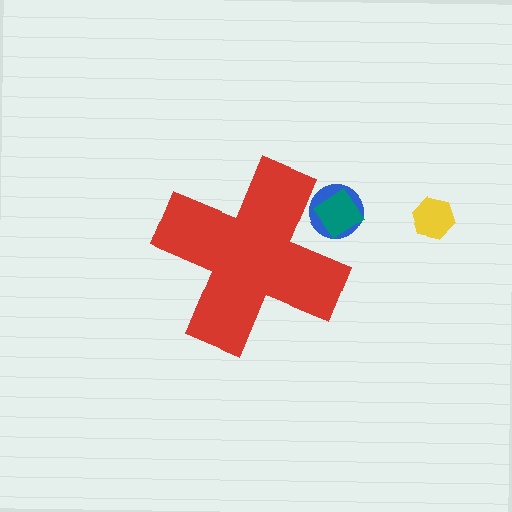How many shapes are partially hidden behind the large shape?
2 shapes are partially hidden.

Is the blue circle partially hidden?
Yes, the blue circle is partially hidden behind the red cross.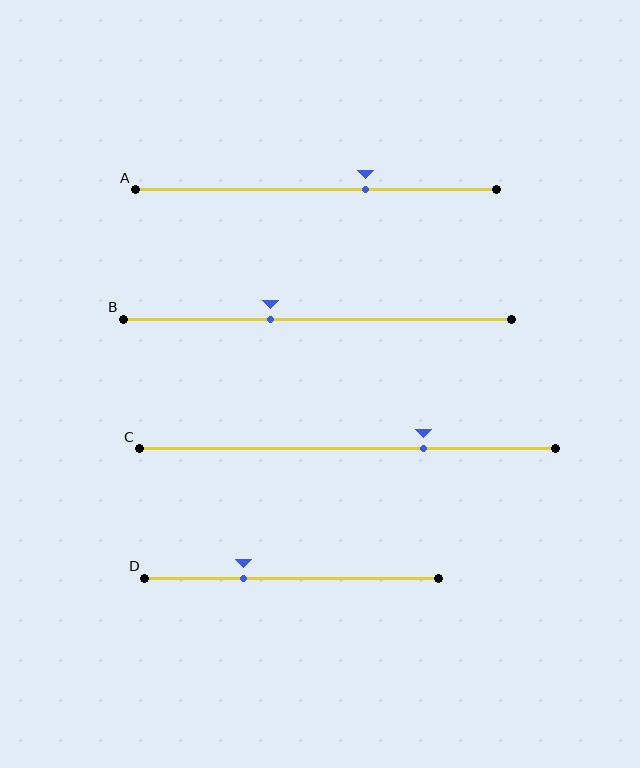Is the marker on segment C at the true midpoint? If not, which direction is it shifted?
No, the marker on segment C is shifted to the right by about 18% of the segment length.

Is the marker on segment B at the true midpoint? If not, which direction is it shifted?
No, the marker on segment B is shifted to the left by about 12% of the segment length.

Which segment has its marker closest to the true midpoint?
Segment B has its marker closest to the true midpoint.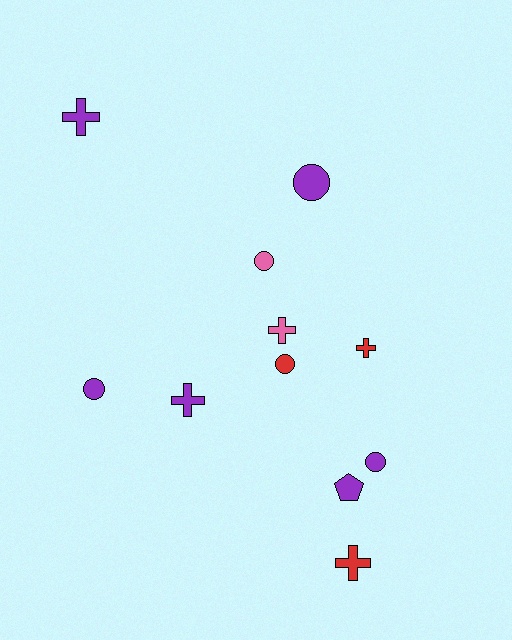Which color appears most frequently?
Purple, with 6 objects.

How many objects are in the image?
There are 11 objects.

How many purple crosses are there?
There are 2 purple crosses.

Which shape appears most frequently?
Cross, with 5 objects.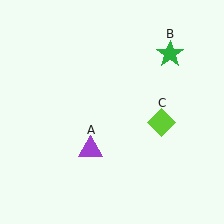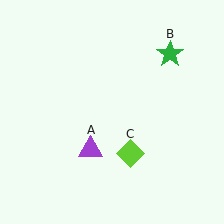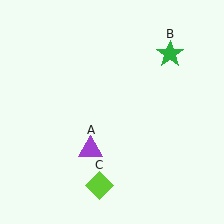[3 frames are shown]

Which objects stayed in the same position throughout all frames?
Purple triangle (object A) and green star (object B) remained stationary.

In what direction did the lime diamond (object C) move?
The lime diamond (object C) moved down and to the left.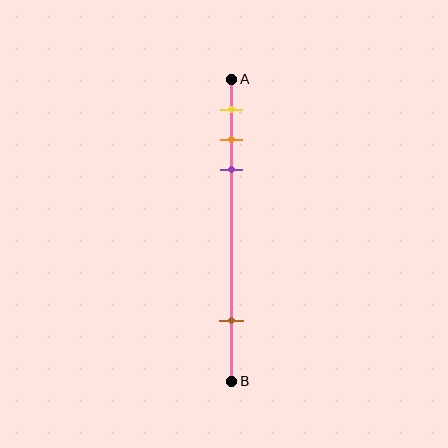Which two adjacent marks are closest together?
The orange and purple marks are the closest adjacent pair.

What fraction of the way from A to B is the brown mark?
The brown mark is approximately 80% (0.8) of the way from A to B.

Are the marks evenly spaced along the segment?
No, the marks are not evenly spaced.